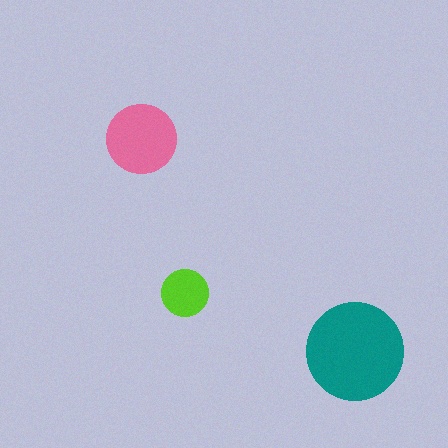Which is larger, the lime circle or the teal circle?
The teal one.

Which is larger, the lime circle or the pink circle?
The pink one.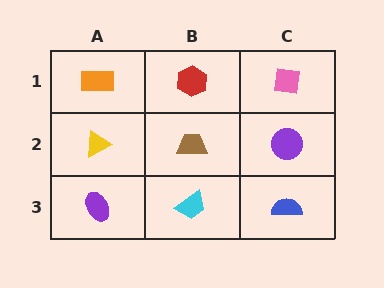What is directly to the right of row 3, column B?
A blue semicircle.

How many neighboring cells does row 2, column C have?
3.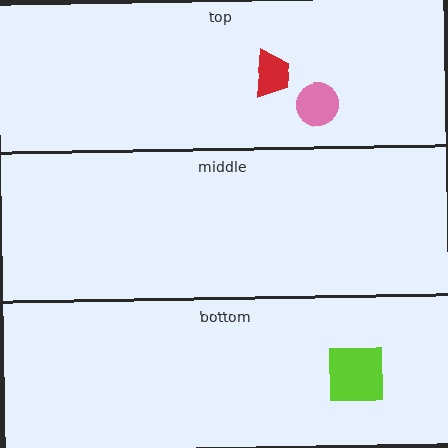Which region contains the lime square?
The bottom region.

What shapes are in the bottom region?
The lime square.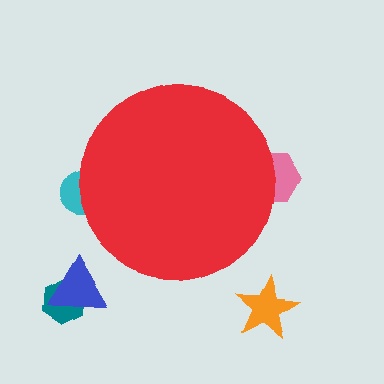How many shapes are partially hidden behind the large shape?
2 shapes are partially hidden.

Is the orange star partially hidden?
No, the orange star is fully visible.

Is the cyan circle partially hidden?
Yes, the cyan circle is partially hidden behind the red circle.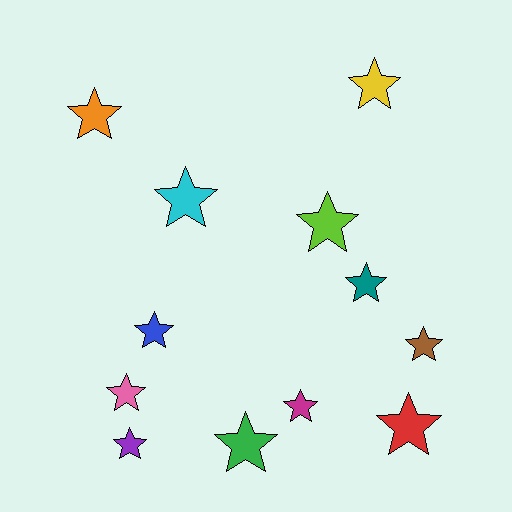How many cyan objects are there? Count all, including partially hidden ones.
There is 1 cyan object.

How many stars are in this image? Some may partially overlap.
There are 12 stars.